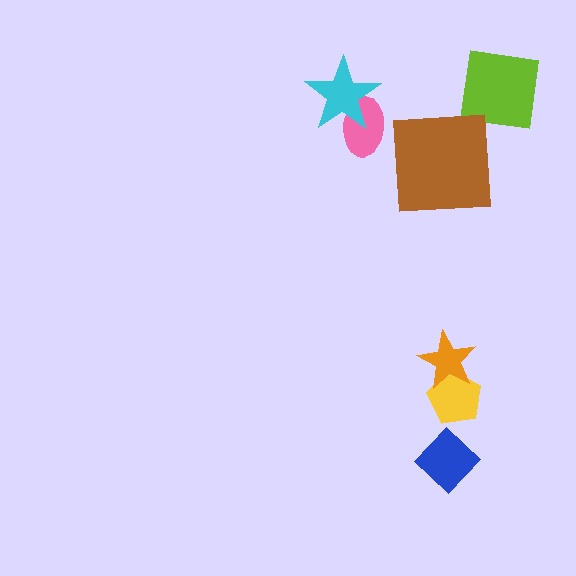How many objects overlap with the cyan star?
1 object overlaps with the cyan star.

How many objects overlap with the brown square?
0 objects overlap with the brown square.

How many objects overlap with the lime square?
0 objects overlap with the lime square.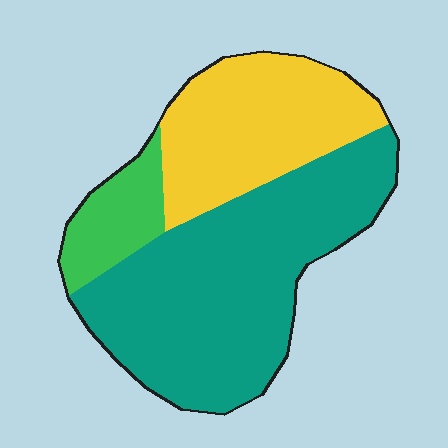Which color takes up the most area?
Teal, at roughly 55%.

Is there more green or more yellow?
Yellow.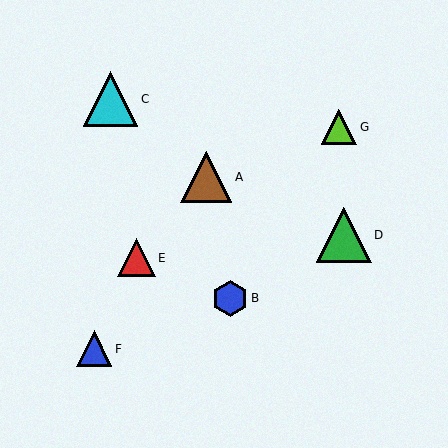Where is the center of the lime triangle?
The center of the lime triangle is at (339, 127).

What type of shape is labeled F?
Shape F is a blue triangle.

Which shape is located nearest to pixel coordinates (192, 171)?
The brown triangle (labeled A) at (206, 177) is nearest to that location.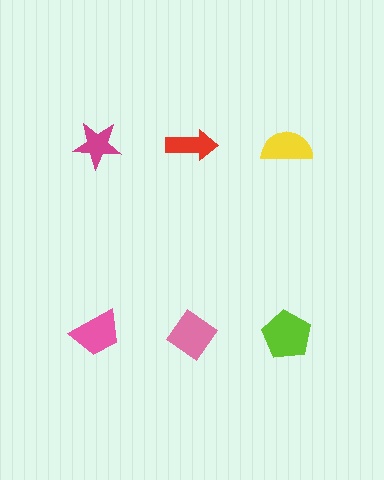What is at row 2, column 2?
A pink diamond.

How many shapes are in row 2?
3 shapes.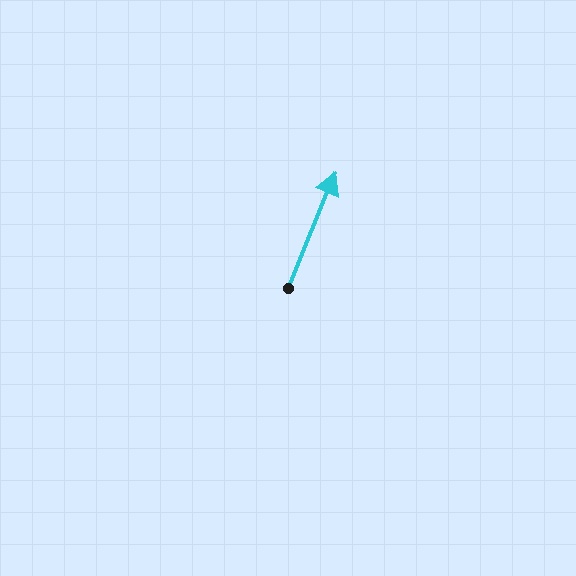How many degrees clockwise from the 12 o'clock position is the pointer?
Approximately 22 degrees.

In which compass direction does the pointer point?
North.